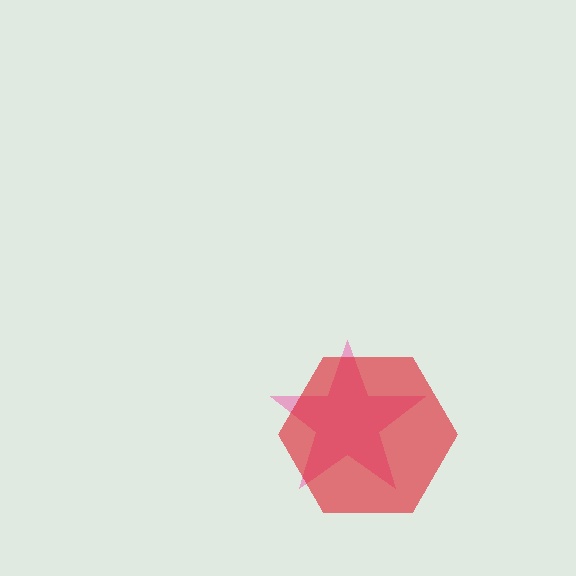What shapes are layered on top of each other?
The layered shapes are: a pink star, a red hexagon.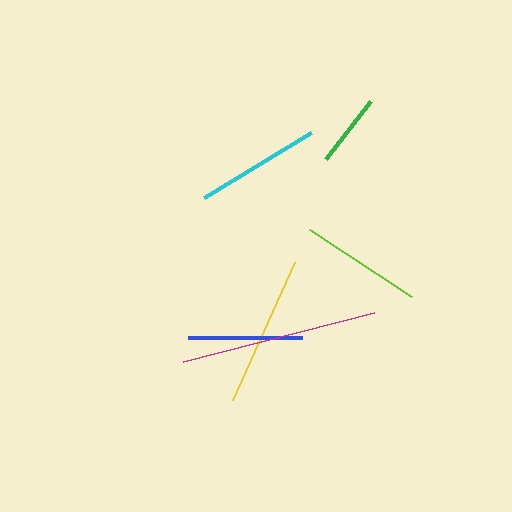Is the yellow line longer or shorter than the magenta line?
The magenta line is longer than the yellow line.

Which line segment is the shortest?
The green line is the shortest at approximately 73 pixels.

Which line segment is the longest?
The magenta line is the longest at approximately 197 pixels.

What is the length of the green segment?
The green segment is approximately 73 pixels long.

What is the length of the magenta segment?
The magenta segment is approximately 197 pixels long.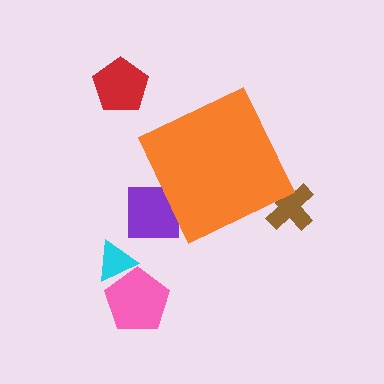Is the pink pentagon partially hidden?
No, the pink pentagon is fully visible.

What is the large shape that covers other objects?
An orange diamond.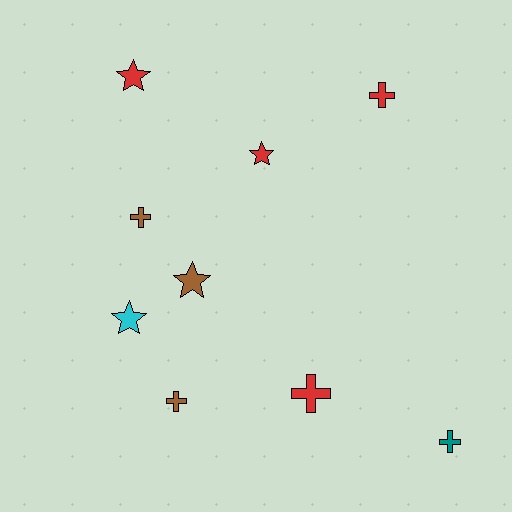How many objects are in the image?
There are 9 objects.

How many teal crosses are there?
There is 1 teal cross.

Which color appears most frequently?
Red, with 4 objects.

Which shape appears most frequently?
Cross, with 5 objects.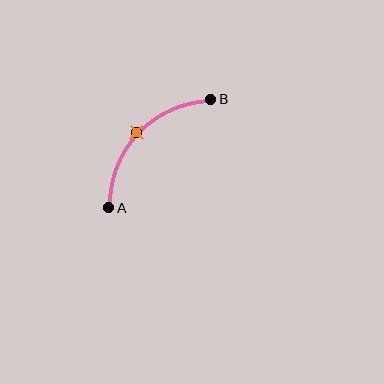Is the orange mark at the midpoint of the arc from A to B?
Yes. The orange mark lies on the arc at equal arc-length from both A and B — it is the arc midpoint.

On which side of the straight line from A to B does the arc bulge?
The arc bulges above and to the left of the straight line connecting A and B.